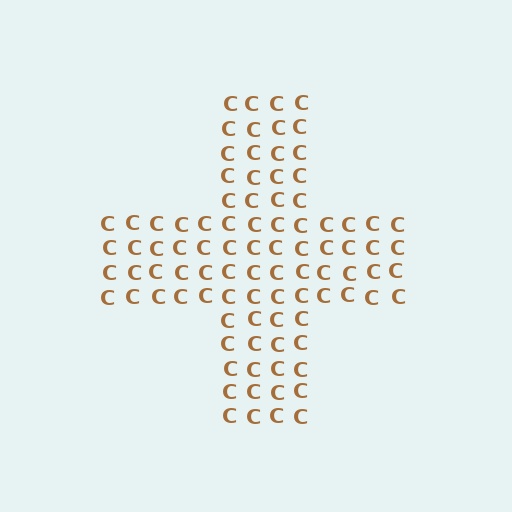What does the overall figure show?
The overall figure shows a cross.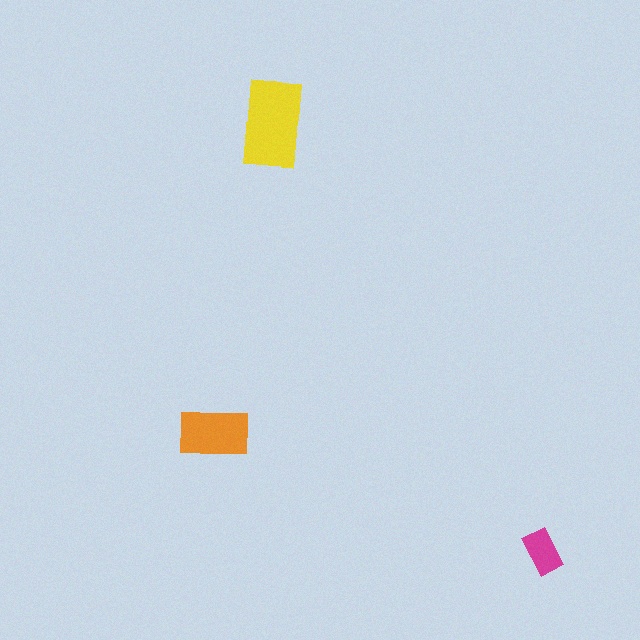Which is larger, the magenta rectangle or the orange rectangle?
The orange one.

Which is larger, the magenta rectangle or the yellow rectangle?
The yellow one.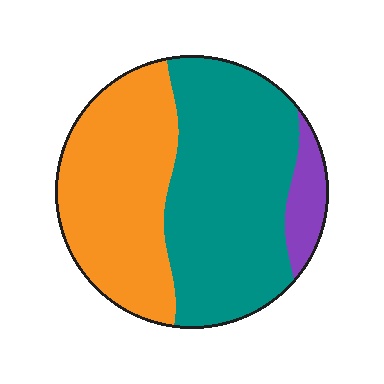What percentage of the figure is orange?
Orange takes up about two fifths (2/5) of the figure.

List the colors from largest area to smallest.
From largest to smallest: teal, orange, purple.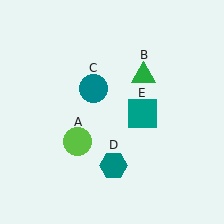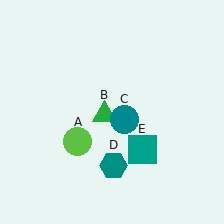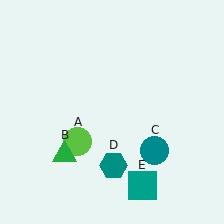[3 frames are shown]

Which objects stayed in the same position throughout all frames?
Lime circle (object A) and teal hexagon (object D) remained stationary.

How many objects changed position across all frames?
3 objects changed position: green triangle (object B), teal circle (object C), teal square (object E).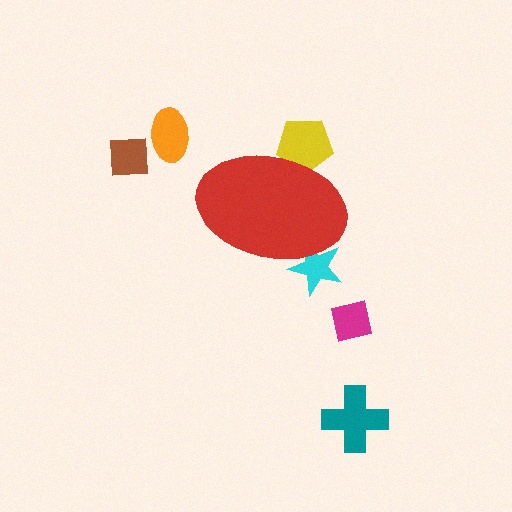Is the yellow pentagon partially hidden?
Yes, the yellow pentagon is partially hidden behind the red ellipse.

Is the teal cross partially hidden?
No, the teal cross is fully visible.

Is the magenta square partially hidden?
No, the magenta square is fully visible.